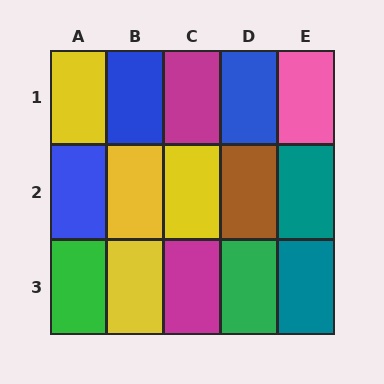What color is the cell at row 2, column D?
Brown.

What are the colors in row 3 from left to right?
Green, yellow, magenta, green, teal.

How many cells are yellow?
4 cells are yellow.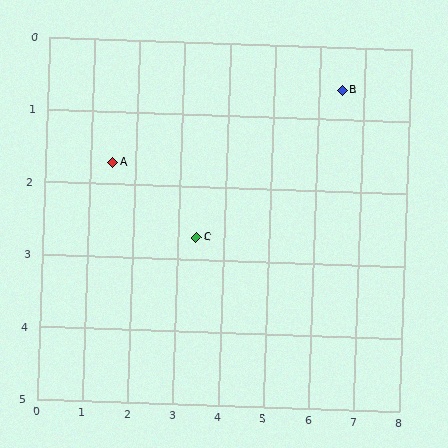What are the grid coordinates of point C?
Point C is at approximately (3.4, 2.7).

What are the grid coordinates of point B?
Point B is at approximately (6.5, 0.6).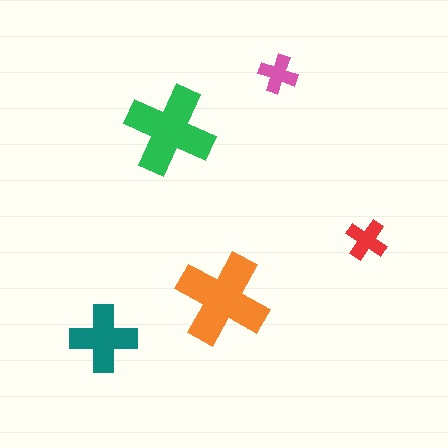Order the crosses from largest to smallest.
the orange one, the green one, the teal one, the red one, the pink one.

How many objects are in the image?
There are 5 objects in the image.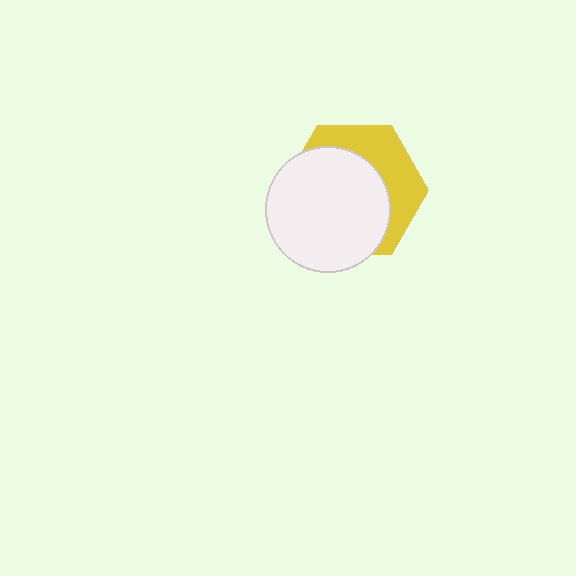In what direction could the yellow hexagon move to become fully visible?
The yellow hexagon could move toward the upper-right. That would shift it out from behind the white circle entirely.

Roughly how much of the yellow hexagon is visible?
A small part of it is visible (roughly 37%).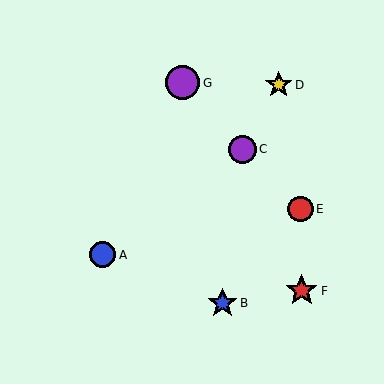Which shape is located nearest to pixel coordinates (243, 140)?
The purple circle (labeled C) at (242, 149) is nearest to that location.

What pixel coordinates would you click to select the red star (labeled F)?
Click at (302, 291) to select the red star F.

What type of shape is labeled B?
Shape B is a blue star.